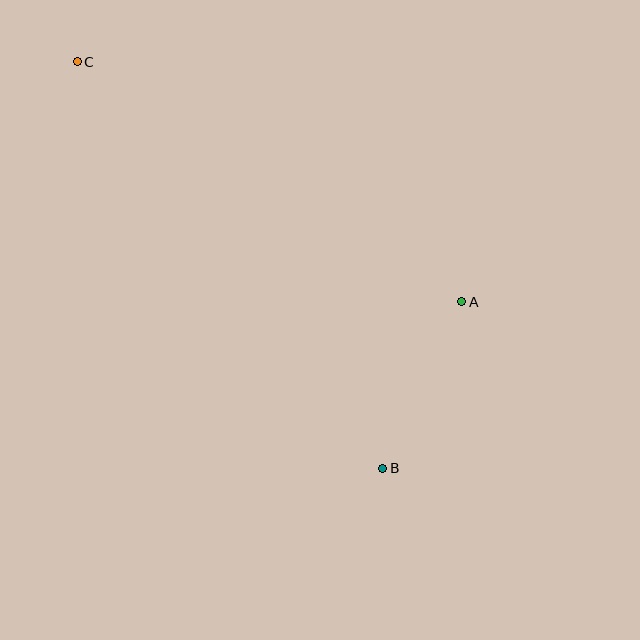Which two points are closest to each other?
Points A and B are closest to each other.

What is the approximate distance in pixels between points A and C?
The distance between A and C is approximately 454 pixels.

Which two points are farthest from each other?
Points B and C are farthest from each other.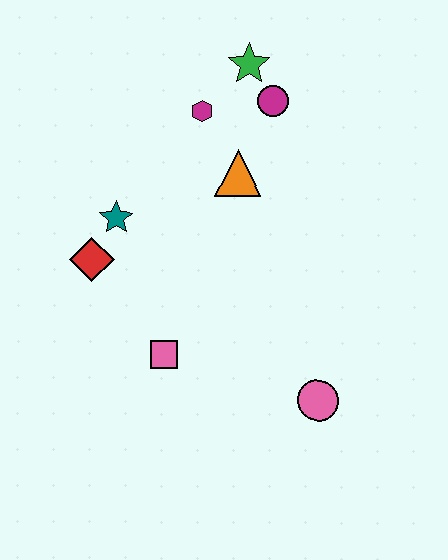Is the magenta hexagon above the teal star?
Yes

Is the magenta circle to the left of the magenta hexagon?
No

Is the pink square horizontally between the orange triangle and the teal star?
Yes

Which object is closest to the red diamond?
The teal star is closest to the red diamond.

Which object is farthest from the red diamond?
The pink circle is farthest from the red diamond.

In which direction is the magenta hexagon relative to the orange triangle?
The magenta hexagon is above the orange triangle.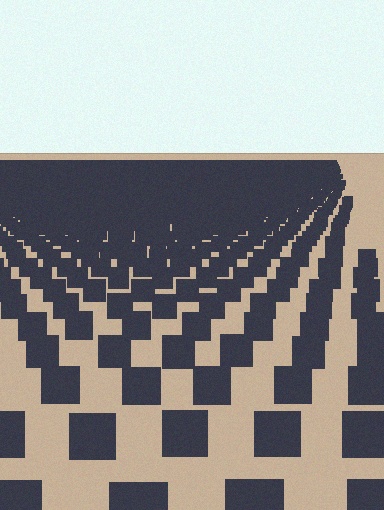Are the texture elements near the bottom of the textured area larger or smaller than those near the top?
Larger. Near the bottom, elements are closer to the viewer and appear at a bigger on-screen size.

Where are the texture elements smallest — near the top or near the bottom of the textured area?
Near the top.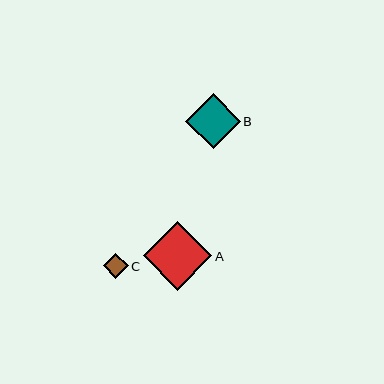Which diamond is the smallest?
Diamond C is the smallest with a size of approximately 25 pixels.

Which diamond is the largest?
Diamond A is the largest with a size of approximately 68 pixels.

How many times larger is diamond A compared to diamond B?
Diamond A is approximately 1.3 times the size of diamond B.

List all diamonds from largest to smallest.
From largest to smallest: A, B, C.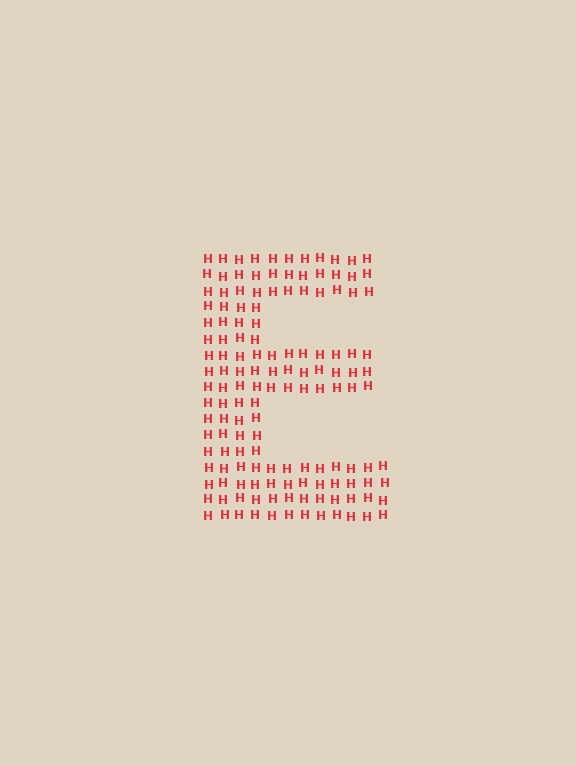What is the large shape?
The large shape is the letter E.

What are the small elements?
The small elements are letter H's.